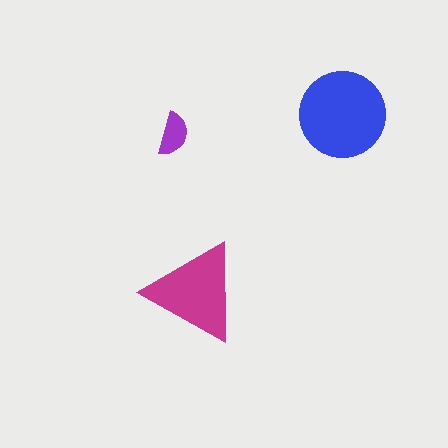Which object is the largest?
The blue circle.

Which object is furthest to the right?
The blue circle is rightmost.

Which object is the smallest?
The purple semicircle.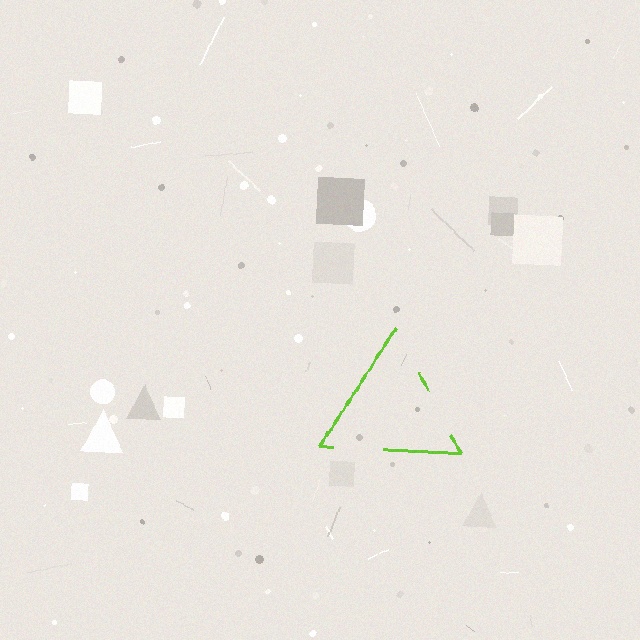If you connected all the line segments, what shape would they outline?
They would outline a triangle.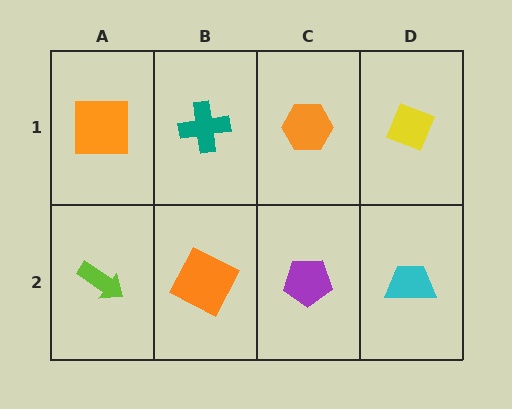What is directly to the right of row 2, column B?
A purple pentagon.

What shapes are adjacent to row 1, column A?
A lime arrow (row 2, column A), a teal cross (row 1, column B).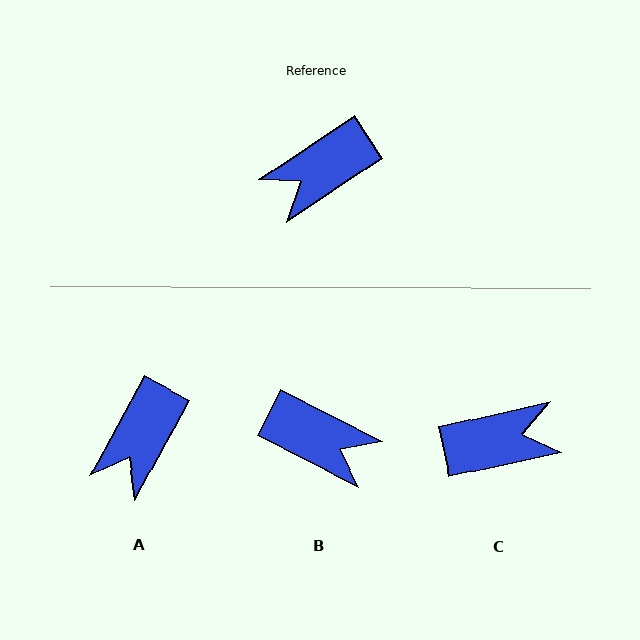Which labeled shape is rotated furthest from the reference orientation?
C, about 159 degrees away.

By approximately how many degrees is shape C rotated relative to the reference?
Approximately 159 degrees counter-clockwise.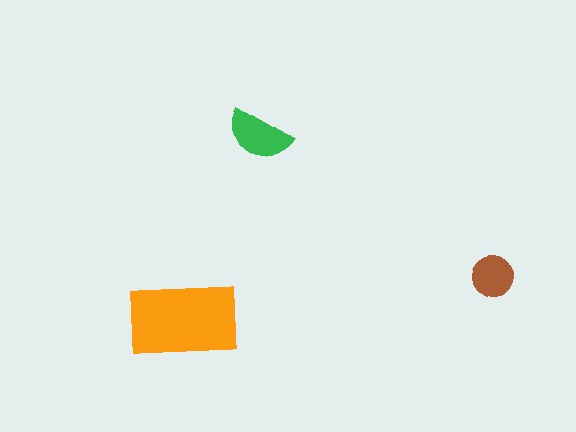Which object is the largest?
The orange rectangle.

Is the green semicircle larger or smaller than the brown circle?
Larger.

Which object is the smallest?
The brown circle.